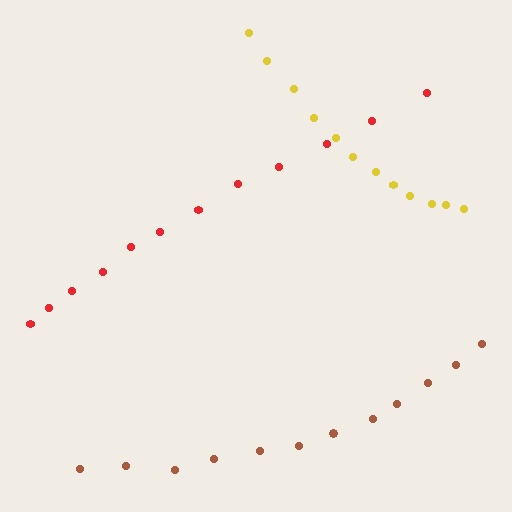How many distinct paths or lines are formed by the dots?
There are 3 distinct paths.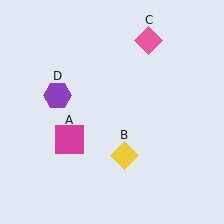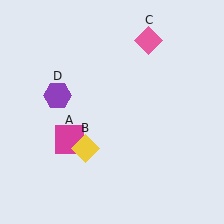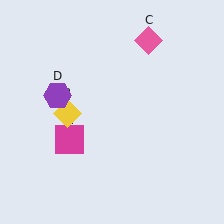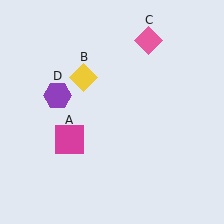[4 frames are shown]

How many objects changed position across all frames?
1 object changed position: yellow diamond (object B).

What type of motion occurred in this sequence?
The yellow diamond (object B) rotated clockwise around the center of the scene.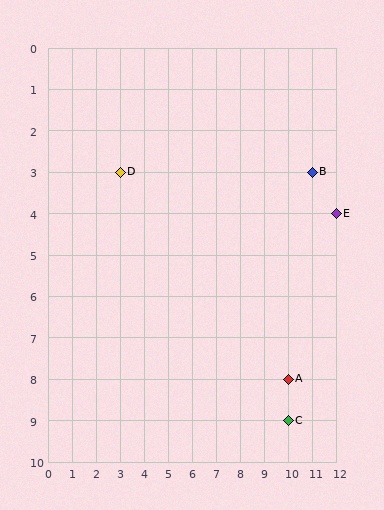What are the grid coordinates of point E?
Point E is at grid coordinates (12, 4).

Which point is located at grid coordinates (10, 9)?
Point C is at (10, 9).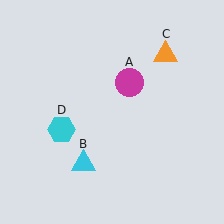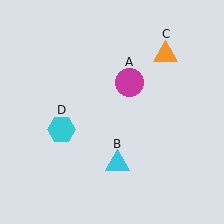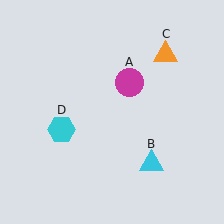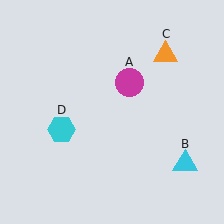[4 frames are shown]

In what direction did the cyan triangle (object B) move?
The cyan triangle (object B) moved right.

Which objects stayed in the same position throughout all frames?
Magenta circle (object A) and orange triangle (object C) and cyan hexagon (object D) remained stationary.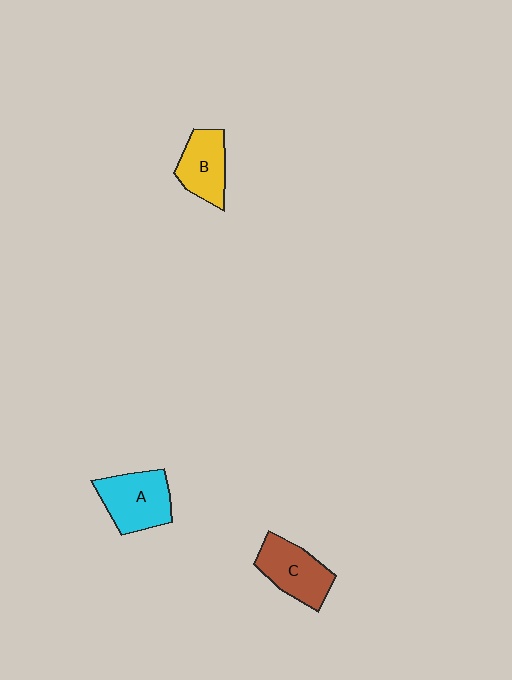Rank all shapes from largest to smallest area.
From largest to smallest: A (cyan), C (brown), B (yellow).